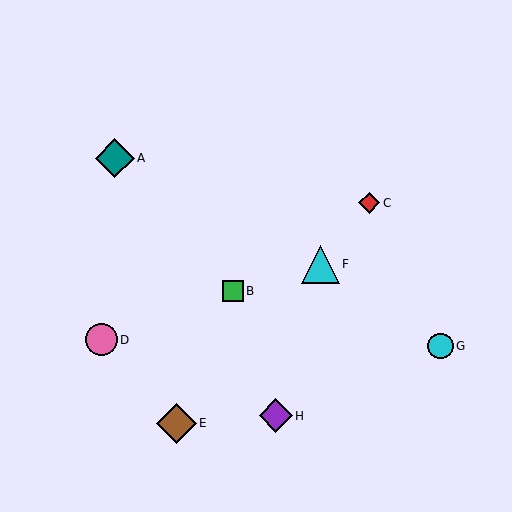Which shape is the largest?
The brown diamond (labeled E) is the largest.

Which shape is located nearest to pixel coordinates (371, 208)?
The red diamond (labeled C) at (369, 203) is nearest to that location.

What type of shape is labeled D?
Shape D is a pink circle.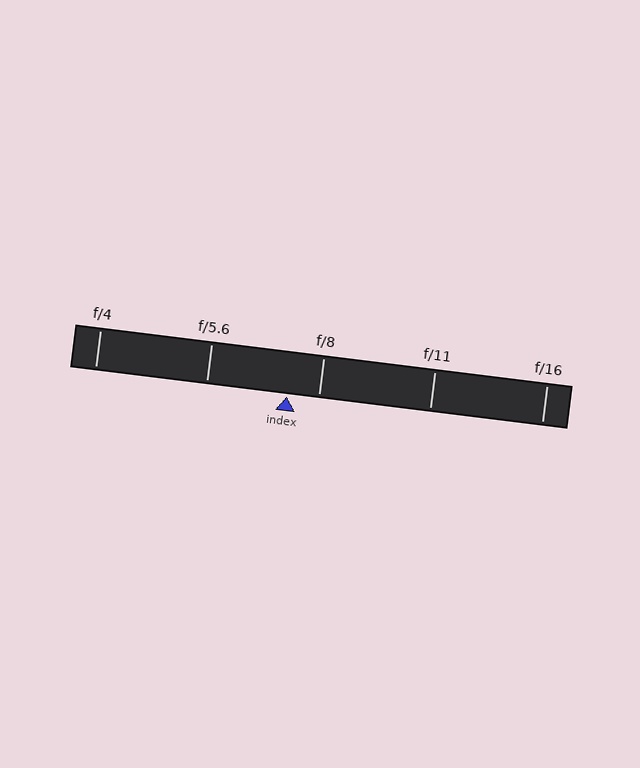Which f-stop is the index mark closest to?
The index mark is closest to f/8.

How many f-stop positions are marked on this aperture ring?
There are 5 f-stop positions marked.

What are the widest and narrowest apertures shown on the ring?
The widest aperture shown is f/4 and the narrowest is f/16.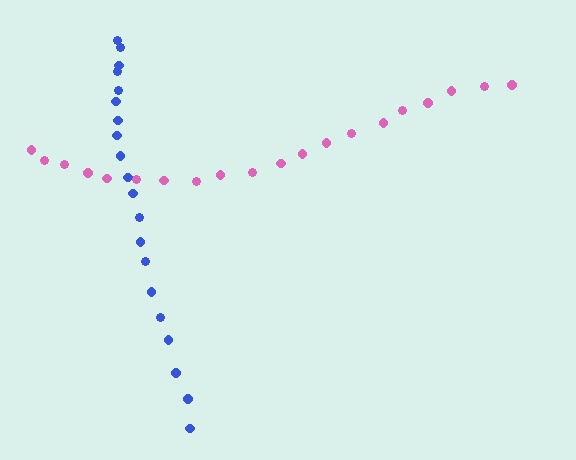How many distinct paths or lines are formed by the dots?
There are 2 distinct paths.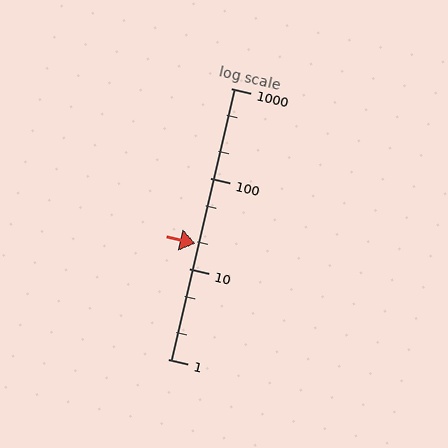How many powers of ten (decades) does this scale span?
The scale spans 3 decades, from 1 to 1000.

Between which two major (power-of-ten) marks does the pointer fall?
The pointer is between 10 and 100.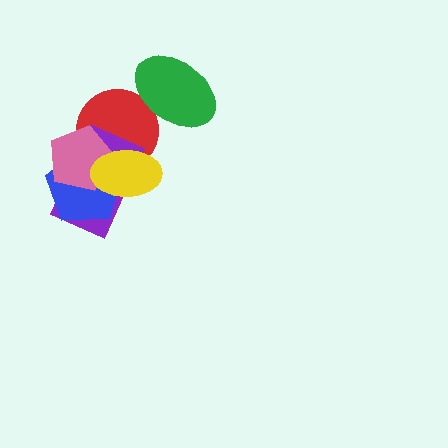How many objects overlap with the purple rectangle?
4 objects overlap with the purple rectangle.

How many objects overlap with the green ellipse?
1 object overlaps with the green ellipse.